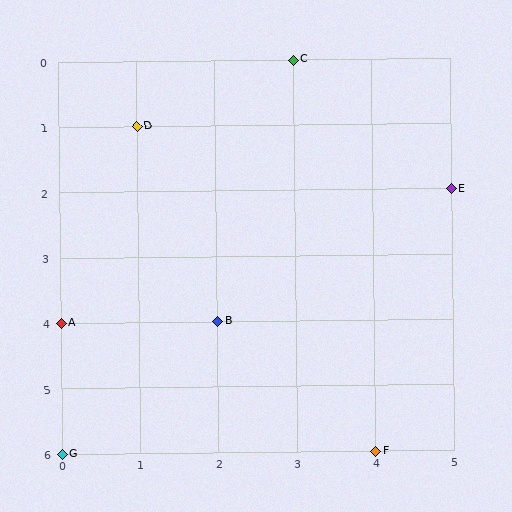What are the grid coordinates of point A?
Point A is at grid coordinates (0, 4).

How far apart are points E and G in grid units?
Points E and G are 5 columns and 4 rows apart (about 6.4 grid units diagonally).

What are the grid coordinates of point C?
Point C is at grid coordinates (3, 0).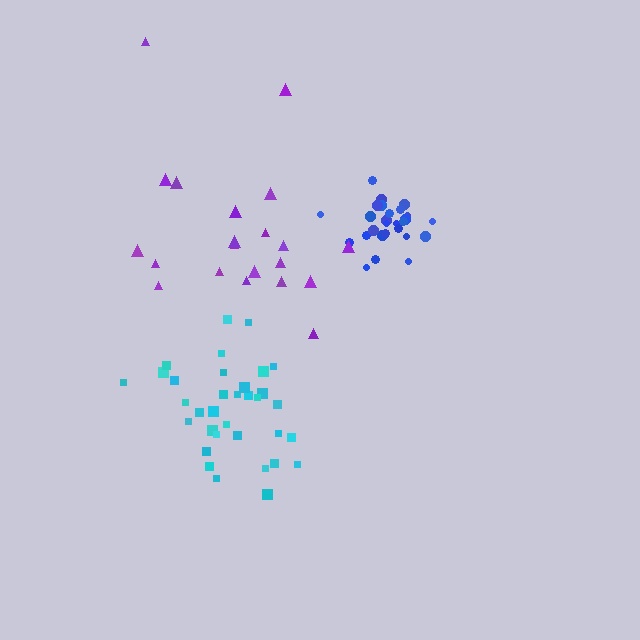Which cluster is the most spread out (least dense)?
Purple.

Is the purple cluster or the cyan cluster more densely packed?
Cyan.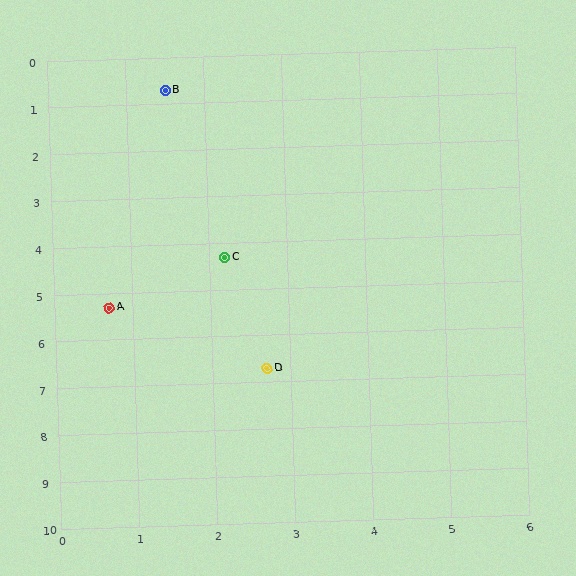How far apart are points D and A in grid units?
Points D and A are about 2.4 grid units apart.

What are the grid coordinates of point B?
Point B is at approximately (1.5, 0.7).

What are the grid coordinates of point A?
Point A is at approximately (0.7, 5.3).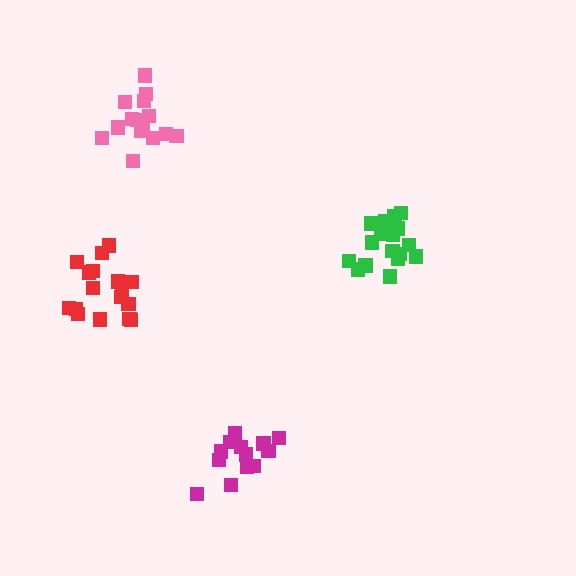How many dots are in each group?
Group 1: 18 dots, Group 2: 17 dots, Group 3: 15 dots, Group 4: 13 dots (63 total).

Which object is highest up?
The pink cluster is topmost.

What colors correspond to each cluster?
The clusters are colored: green, red, pink, magenta.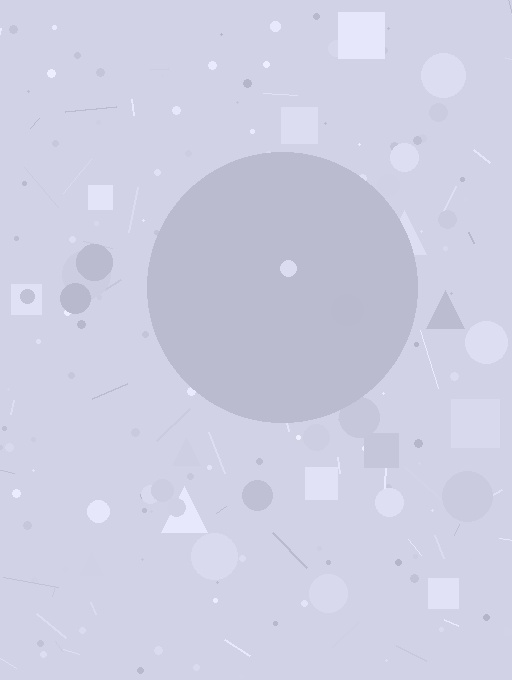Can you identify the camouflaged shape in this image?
The camouflaged shape is a circle.